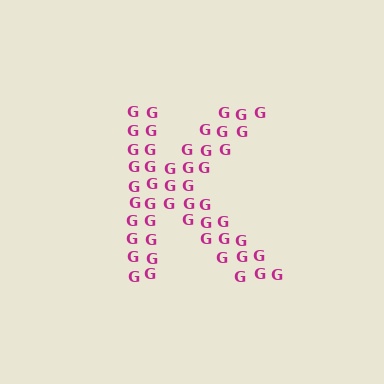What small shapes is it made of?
It is made of small letter G's.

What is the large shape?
The large shape is the letter K.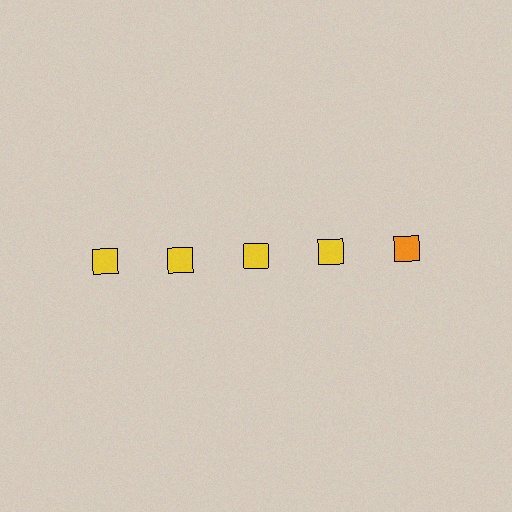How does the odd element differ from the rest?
It has a different color: orange instead of yellow.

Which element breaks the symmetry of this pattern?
The orange square in the top row, rightmost column breaks the symmetry. All other shapes are yellow squares.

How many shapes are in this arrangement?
There are 5 shapes arranged in a grid pattern.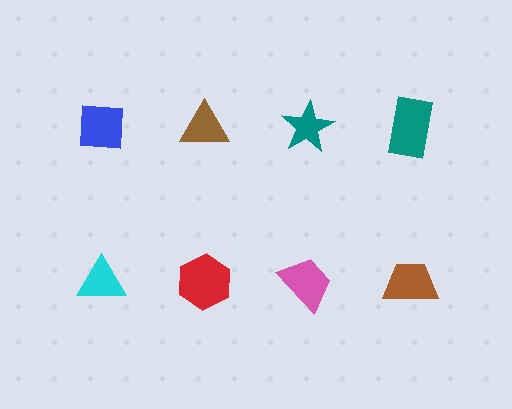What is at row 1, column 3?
A teal star.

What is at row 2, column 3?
A pink trapezoid.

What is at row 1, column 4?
A teal rectangle.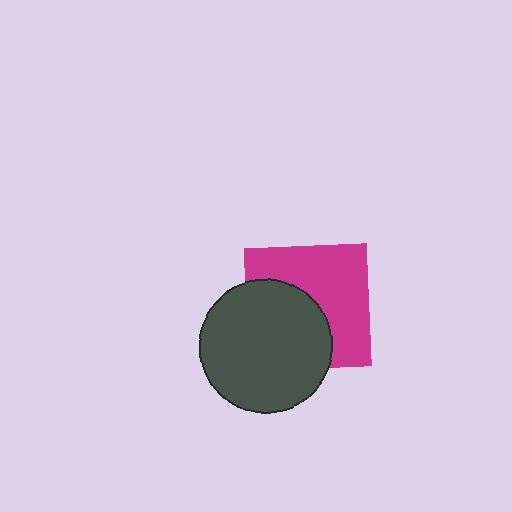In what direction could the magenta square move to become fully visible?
The magenta square could move toward the upper-right. That would shift it out from behind the dark gray circle entirely.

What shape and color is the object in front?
The object in front is a dark gray circle.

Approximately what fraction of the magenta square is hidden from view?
Roughly 45% of the magenta square is hidden behind the dark gray circle.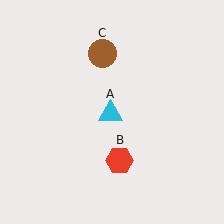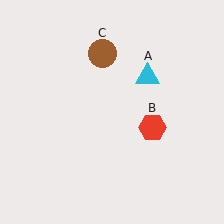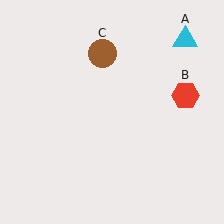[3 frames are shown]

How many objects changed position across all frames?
2 objects changed position: cyan triangle (object A), red hexagon (object B).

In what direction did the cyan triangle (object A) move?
The cyan triangle (object A) moved up and to the right.